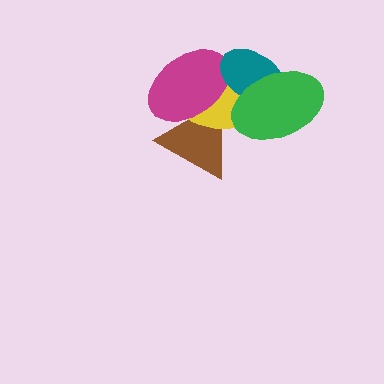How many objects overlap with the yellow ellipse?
4 objects overlap with the yellow ellipse.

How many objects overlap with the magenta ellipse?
3 objects overlap with the magenta ellipse.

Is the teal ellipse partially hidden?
Yes, it is partially covered by another shape.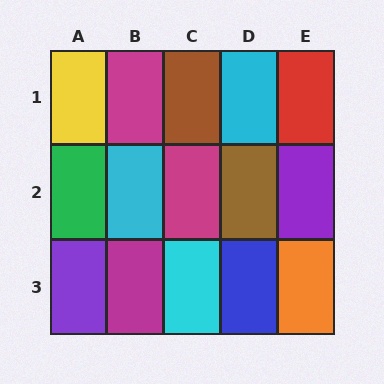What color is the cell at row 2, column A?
Green.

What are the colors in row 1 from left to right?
Yellow, magenta, brown, cyan, red.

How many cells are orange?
1 cell is orange.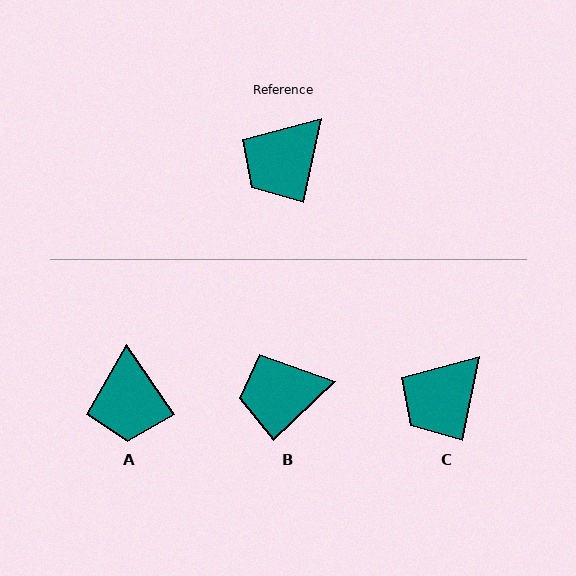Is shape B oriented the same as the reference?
No, it is off by about 34 degrees.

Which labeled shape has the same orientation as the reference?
C.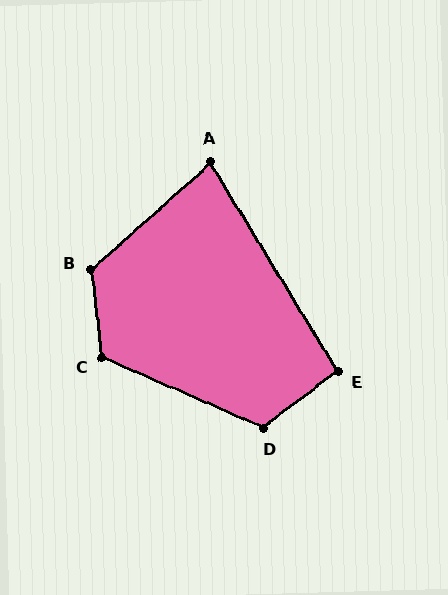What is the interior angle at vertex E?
Approximately 96 degrees (obtuse).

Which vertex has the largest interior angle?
B, at approximately 125 degrees.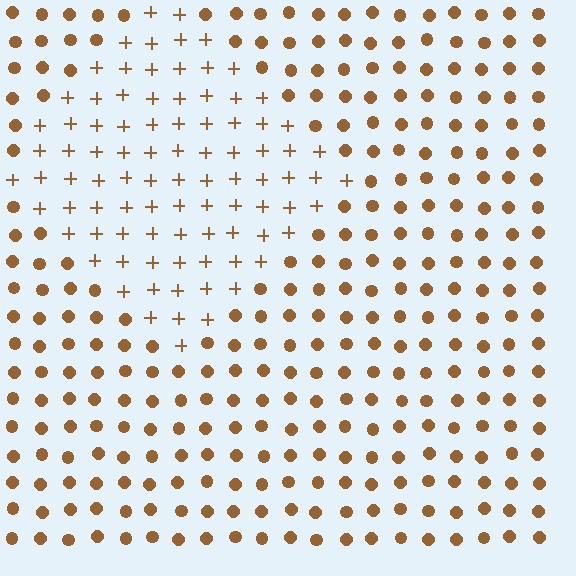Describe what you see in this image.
The image is filled with small brown elements arranged in a uniform grid. A diamond-shaped region contains plus signs, while the surrounding area contains circles. The boundary is defined purely by the change in element shape.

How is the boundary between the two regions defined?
The boundary is defined by a change in element shape: plus signs inside vs. circles outside. All elements share the same color and spacing.